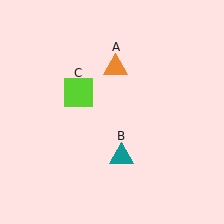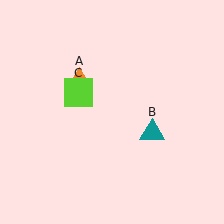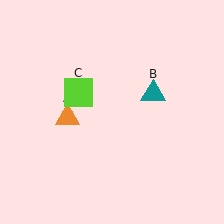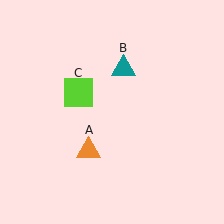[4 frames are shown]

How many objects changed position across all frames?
2 objects changed position: orange triangle (object A), teal triangle (object B).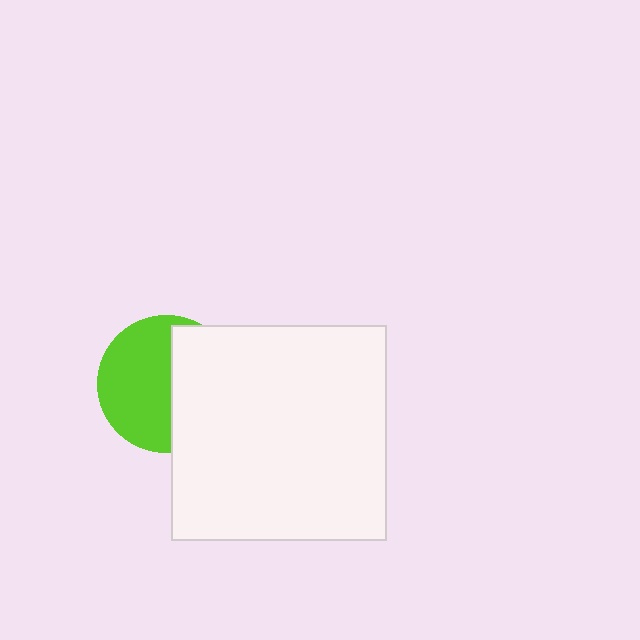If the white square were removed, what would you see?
You would see the complete lime circle.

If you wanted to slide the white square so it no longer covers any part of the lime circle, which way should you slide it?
Slide it right — that is the most direct way to separate the two shapes.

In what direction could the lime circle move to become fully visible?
The lime circle could move left. That would shift it out from behind the white square entirely.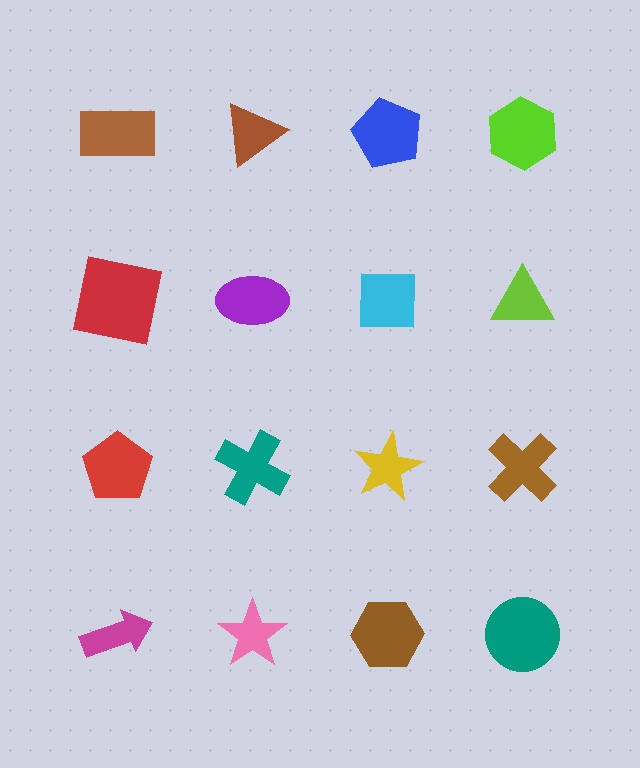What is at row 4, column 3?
A brown hexagon.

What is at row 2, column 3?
A cyan square.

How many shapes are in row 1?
4 shapes.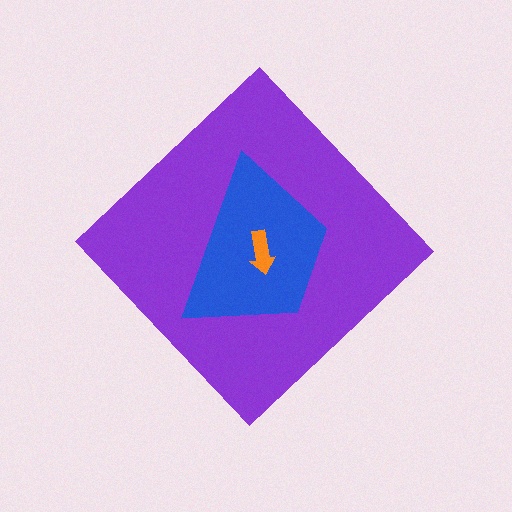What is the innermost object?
The orange arrow.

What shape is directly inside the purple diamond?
The blue trapezoid.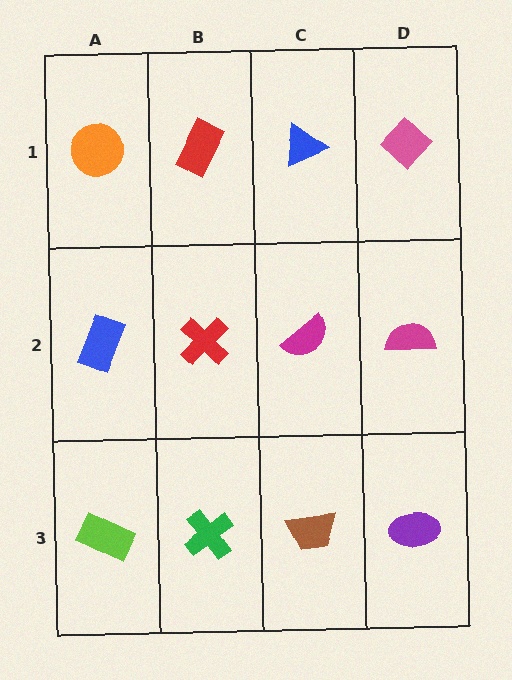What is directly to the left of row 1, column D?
A blue triangle.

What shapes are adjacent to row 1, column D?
A magenta semicircle (row 2, column D), a blue triangle (row 1, column C).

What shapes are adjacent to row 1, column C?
A magenta semicircle (row 2, column C), a red rectangle (row 1, column B), a pink diamond (row 1, column D).